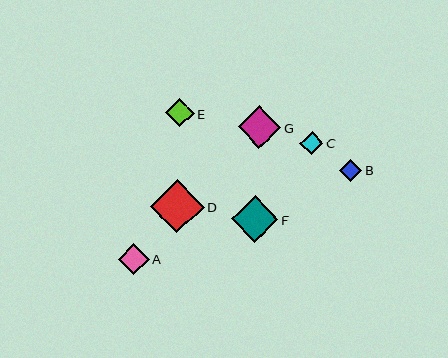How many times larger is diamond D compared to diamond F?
Diamond D is approximately 1.2 times the size of diamond F.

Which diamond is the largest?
Diamond D is the largest with a size of approximately 54 pixels.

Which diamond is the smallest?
Diamond B is the smallest with a size of approximately 22 pixels.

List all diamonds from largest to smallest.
From largest to smallest: D, F, G, A, E, C, B.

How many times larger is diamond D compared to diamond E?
Diamond D is approximately 1.9 times the size of diamond E.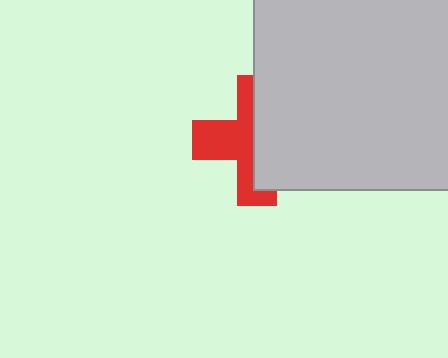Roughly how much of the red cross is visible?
About half of it is visible (roughly 48%).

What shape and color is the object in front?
The object in front is a light gray square.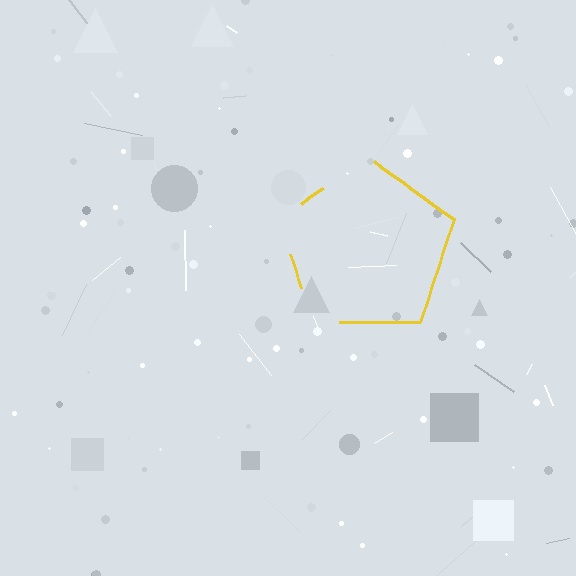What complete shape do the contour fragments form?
The contour fragments form a pentagon.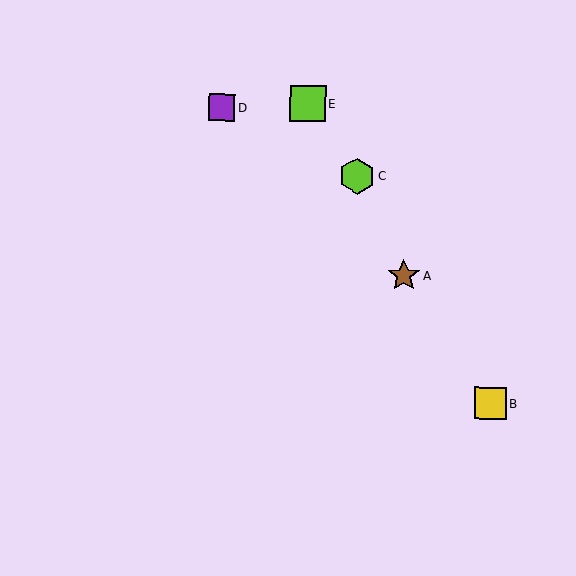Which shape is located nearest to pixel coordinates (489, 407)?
The yellow square (labeled B) at (490, 403) is nearest to that location.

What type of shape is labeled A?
Shape A is a brown star.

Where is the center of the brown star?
The center of the brown star is at (404, 276).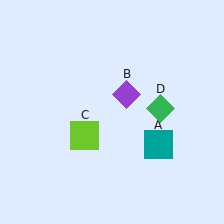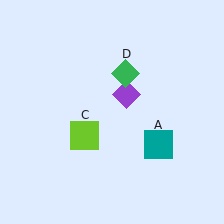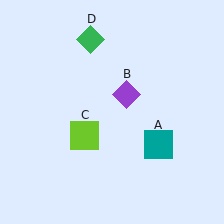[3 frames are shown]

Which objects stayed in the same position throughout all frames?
Teal square (object A) and purple diamond (object B) and lime square (object C) remained stationary.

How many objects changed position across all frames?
1 object changed position: green diamond (object D).